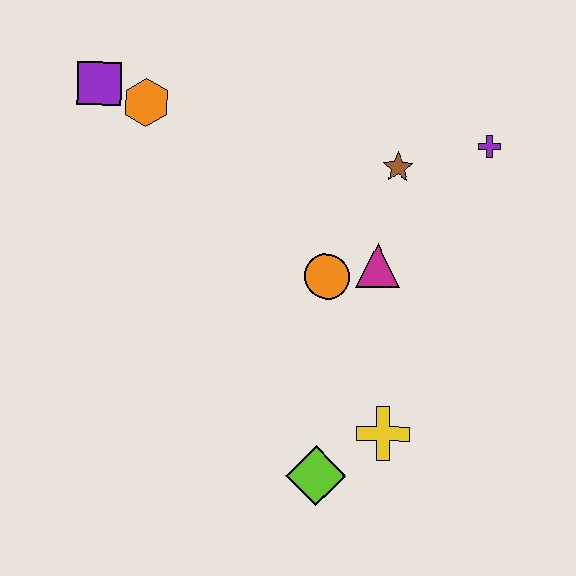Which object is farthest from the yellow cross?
The purple square is farthest from the yellow cross.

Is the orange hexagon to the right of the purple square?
Yes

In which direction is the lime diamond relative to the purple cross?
The lime diamond is below the purple cross.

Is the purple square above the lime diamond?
Yes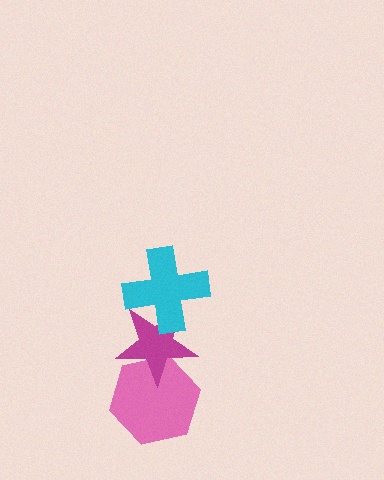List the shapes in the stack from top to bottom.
From top to bottom: the cyan cross, the magenta star, the pink hexagon.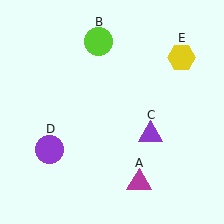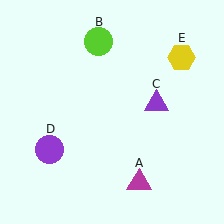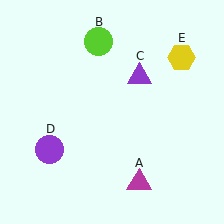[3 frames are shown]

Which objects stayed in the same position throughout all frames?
Magenta triangle (object A) and lime circle (object B) and purple circle (object D) and yellow hexagon (object E) remained stationary.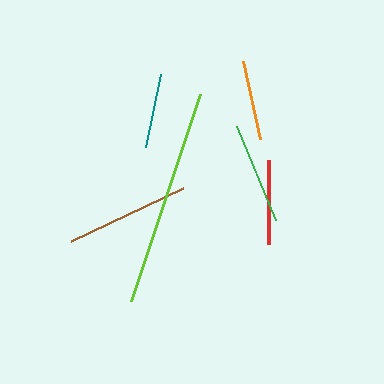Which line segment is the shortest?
The teal line is the shortest at approximately 75 pixels.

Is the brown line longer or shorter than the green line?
The brown line is longer than the green line.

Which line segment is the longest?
The lime line is the longest at approximately 218 pixels.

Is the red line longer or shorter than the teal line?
The red line is longer than the teal line.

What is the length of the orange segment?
The orange segment is approximately 80 pixels long.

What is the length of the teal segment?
The teal segment is approximately 75 pixels long.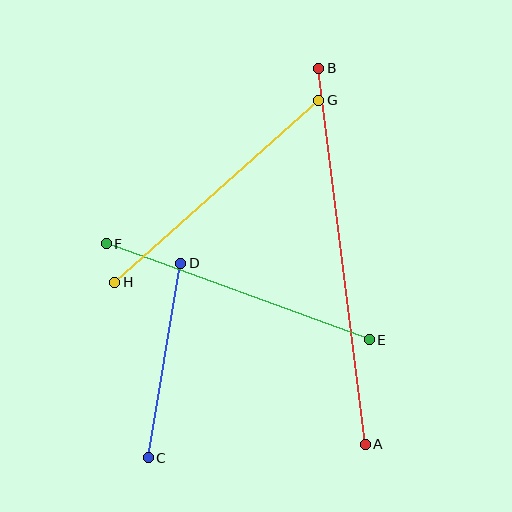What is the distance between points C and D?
The distance is approximately 197 pixels.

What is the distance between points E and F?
The distance is approximately 280 pixels.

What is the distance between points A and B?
The distance is approximately 379 pixels.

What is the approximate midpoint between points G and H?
The midpoint is at approximately (217, 191) pixels.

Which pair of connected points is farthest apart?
Points A and B are farthest apart.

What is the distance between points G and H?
The distance is approximately 274 pixels.